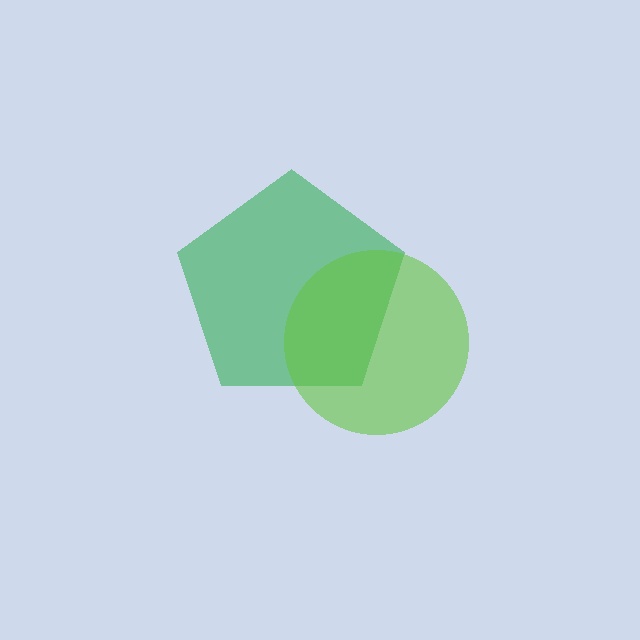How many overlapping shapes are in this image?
There are 2 overlapping shapes in the image.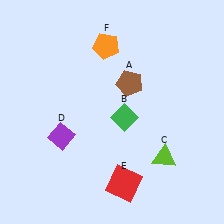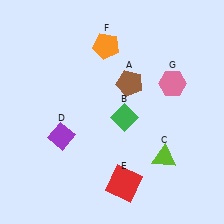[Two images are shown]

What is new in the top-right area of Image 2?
A pink hexagon (G) was added in the top-right area of Image 2.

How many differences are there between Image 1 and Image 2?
There is 1 difference between the two images.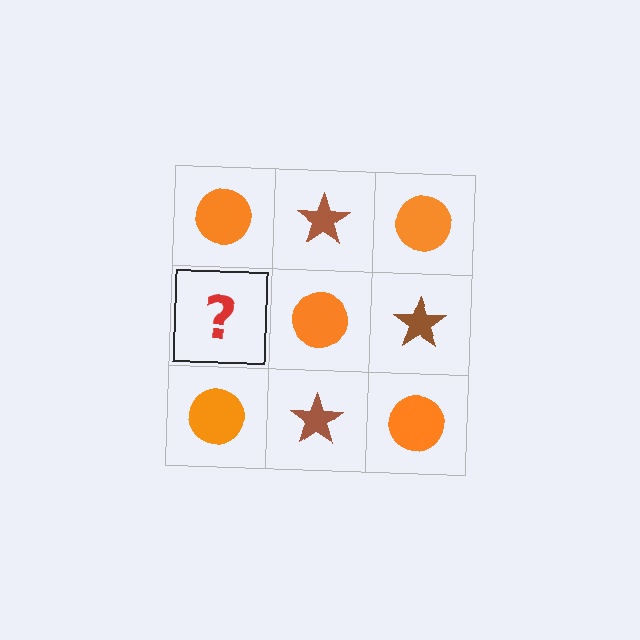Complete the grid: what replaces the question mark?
The question mark should be replaced with a brown star.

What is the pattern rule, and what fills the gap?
The rule is that it alternates orange circle and brown star in a checkerboard pattern. The gap should be filled with a brown star.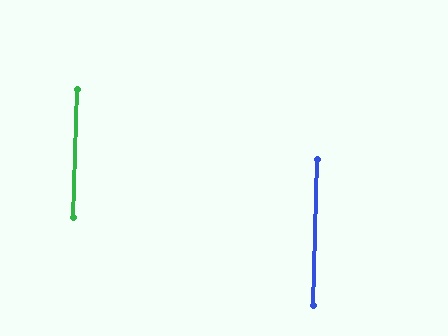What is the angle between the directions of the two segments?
Approximately 0 degrees.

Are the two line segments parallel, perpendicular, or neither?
Parallel — their directions differ by only 0.5°.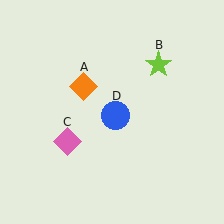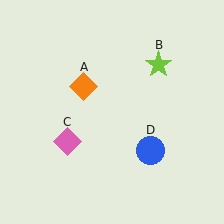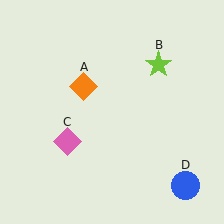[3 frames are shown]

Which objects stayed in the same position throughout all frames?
Orange diamond (object A) and lime star (object B) and pink diamond (object C) remained stationary.